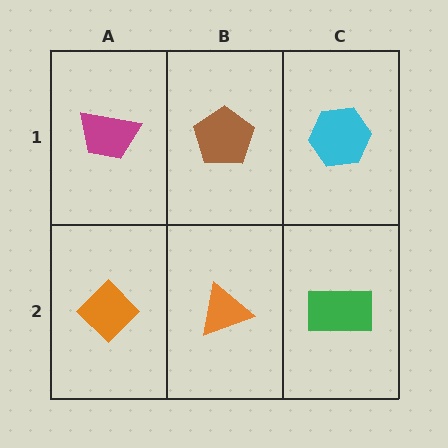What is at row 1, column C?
A cyan hexagon.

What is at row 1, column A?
A magenta trapezoid.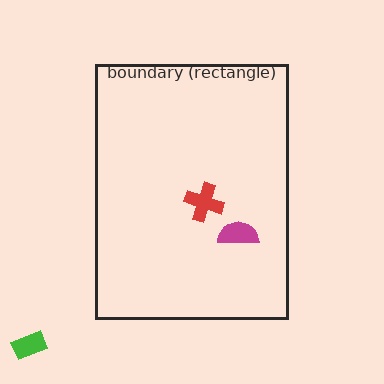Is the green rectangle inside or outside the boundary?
Outside.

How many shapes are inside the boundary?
2 inside, 1 outside.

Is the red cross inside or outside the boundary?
Inside.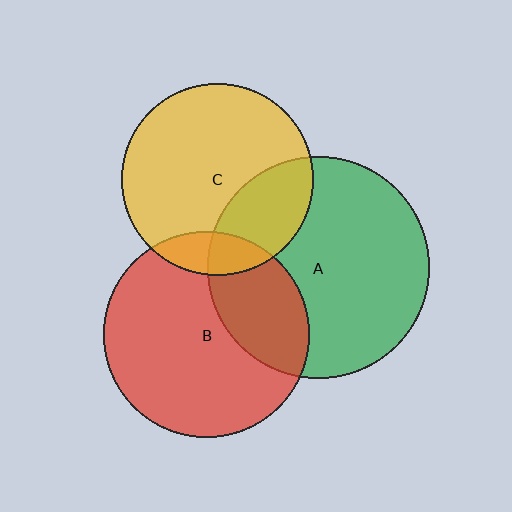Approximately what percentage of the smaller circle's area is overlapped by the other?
Approximately 15%.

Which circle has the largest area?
Circle A (green).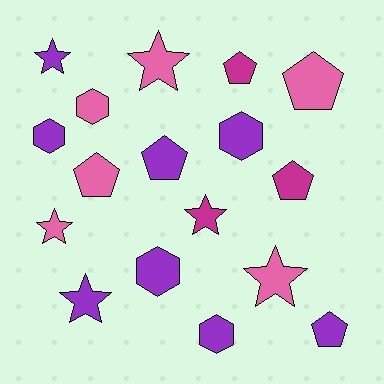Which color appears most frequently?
Purple, with 8 objects.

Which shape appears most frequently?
Pentagon, with 6 objects.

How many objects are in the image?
There are 17 objects.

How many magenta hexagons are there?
There are no magenta hexagons.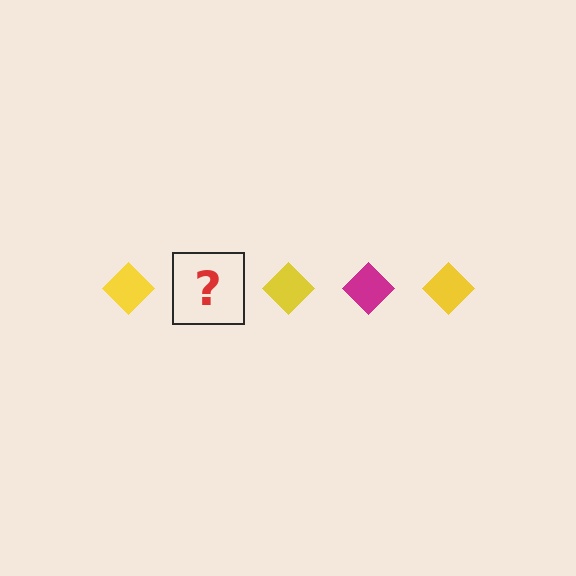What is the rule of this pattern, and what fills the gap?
The rule is that the pattern cycles through yellow, magenta diamonds. The gap should be filled with a magenta diamond.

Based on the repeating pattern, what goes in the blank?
The blank should be a magenta diamond.